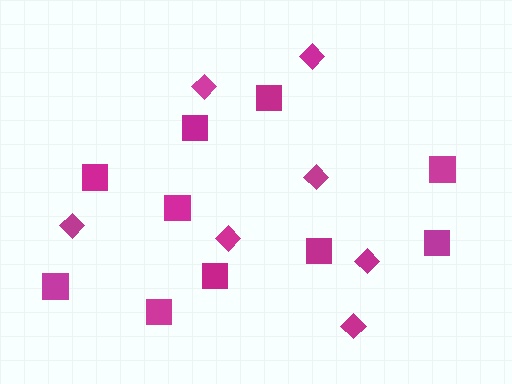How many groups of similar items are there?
There are 2 groups: one group of diamonds (7) and one group of squares (10).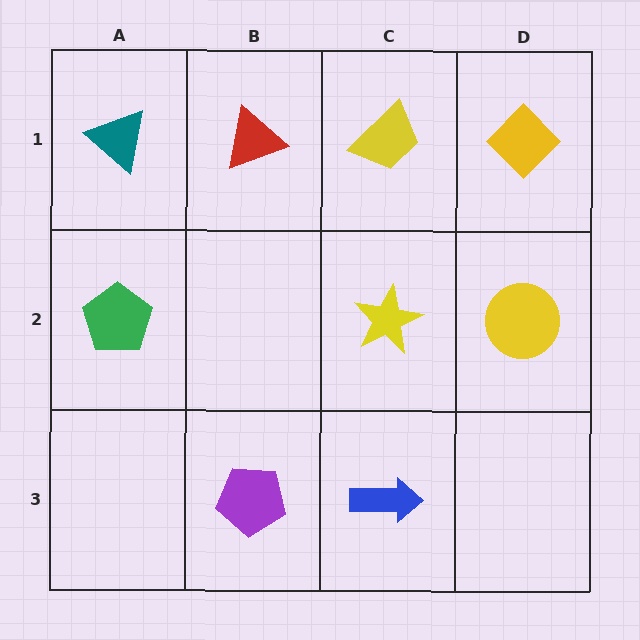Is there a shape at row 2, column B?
No, that cell is empty.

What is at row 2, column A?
A green pentagon.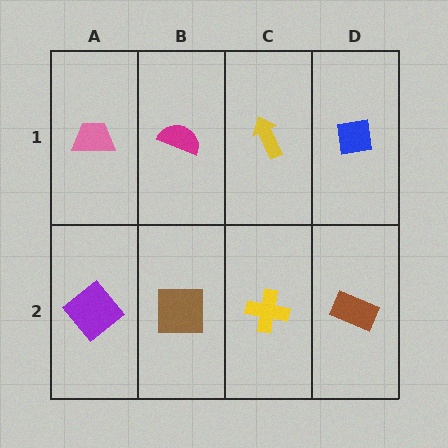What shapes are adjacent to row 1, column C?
A yellow cross (row 2, column C), a magenta semicircle (row 1, column B), a blue square (row 1, column D).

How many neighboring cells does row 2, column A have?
2.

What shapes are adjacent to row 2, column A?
A pink trapezoid (row 1, column A), a brown square (row 2, column B).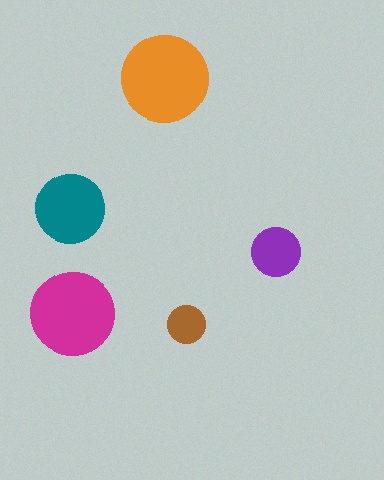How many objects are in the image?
There are 5 objects in the image.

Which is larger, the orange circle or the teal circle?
The orange one.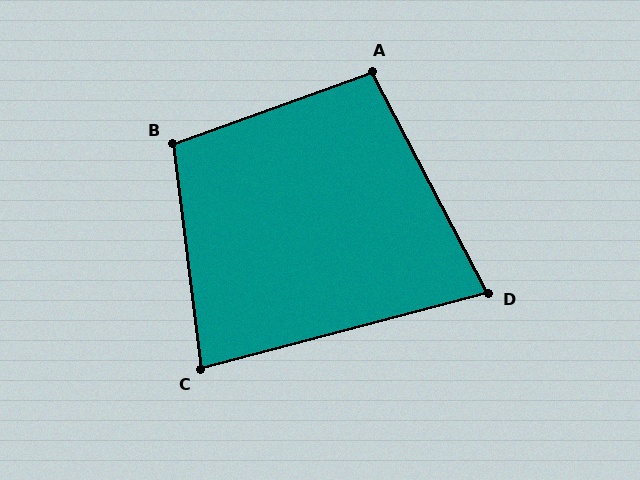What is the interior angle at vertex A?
Approximately 98 degrees (obtuse).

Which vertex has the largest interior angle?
B, at approximately 103 degrees.